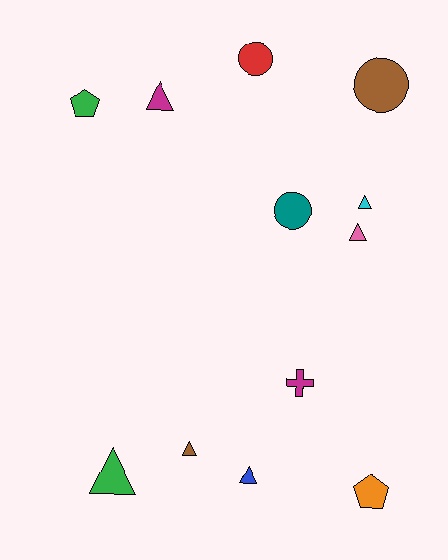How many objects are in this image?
There are 12 objects.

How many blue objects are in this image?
There is 1 blue object.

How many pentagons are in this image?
There are 2 pentagons.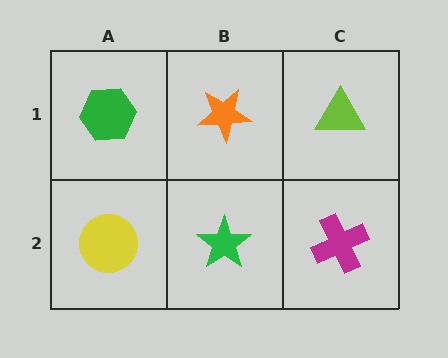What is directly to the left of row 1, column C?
An orange star.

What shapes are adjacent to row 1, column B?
A green star (row 2, column B), a green hexagon (row 1, column A), a lime triangle (row 1, column C).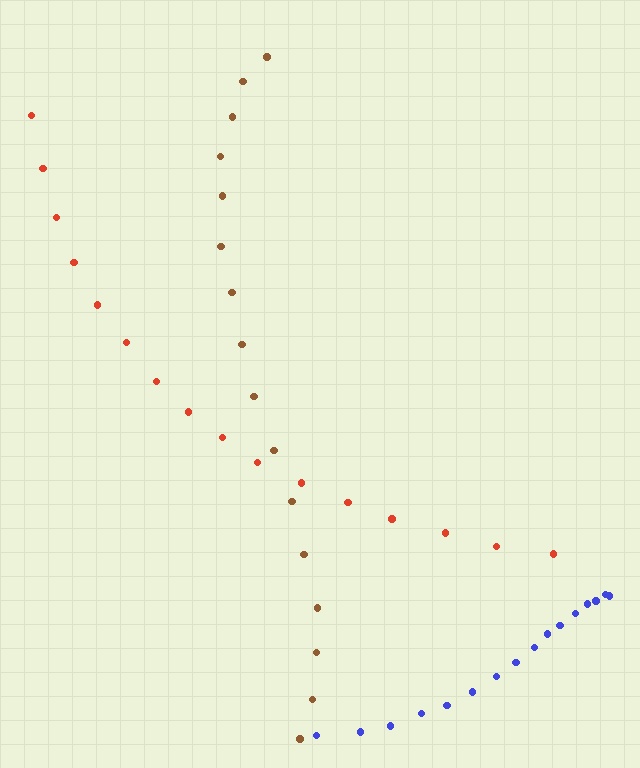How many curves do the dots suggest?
There are 3 distinct paths.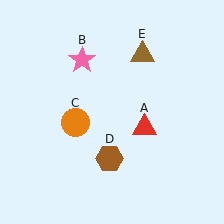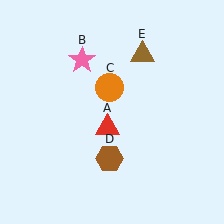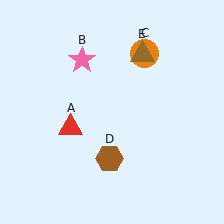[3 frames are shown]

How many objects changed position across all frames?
2 objects changed position: red triangle (object A), orange circle (object C).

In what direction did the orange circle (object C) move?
The orange circle (object C) moved up and to the right.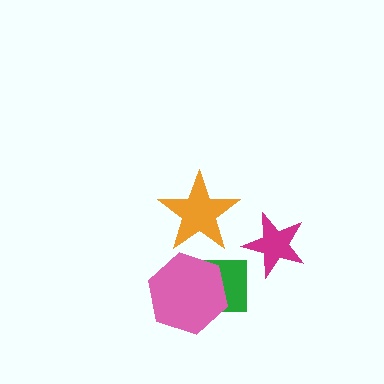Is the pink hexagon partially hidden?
No, no other shape covers it.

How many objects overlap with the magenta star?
0 objects overlap with the magenta star.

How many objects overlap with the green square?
1 object overlaps with the green square.